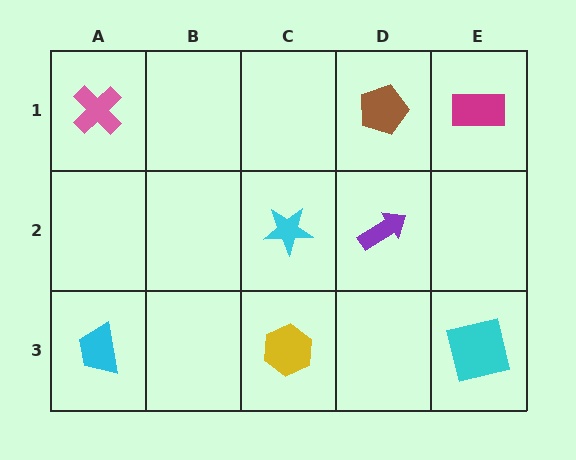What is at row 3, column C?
A yellow hexagon.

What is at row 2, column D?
A purple arrow.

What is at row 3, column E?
A cyan square.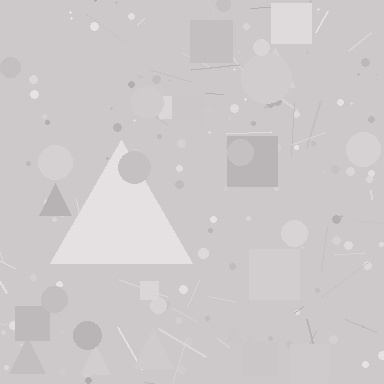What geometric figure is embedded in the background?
A triangle is embedded in the background.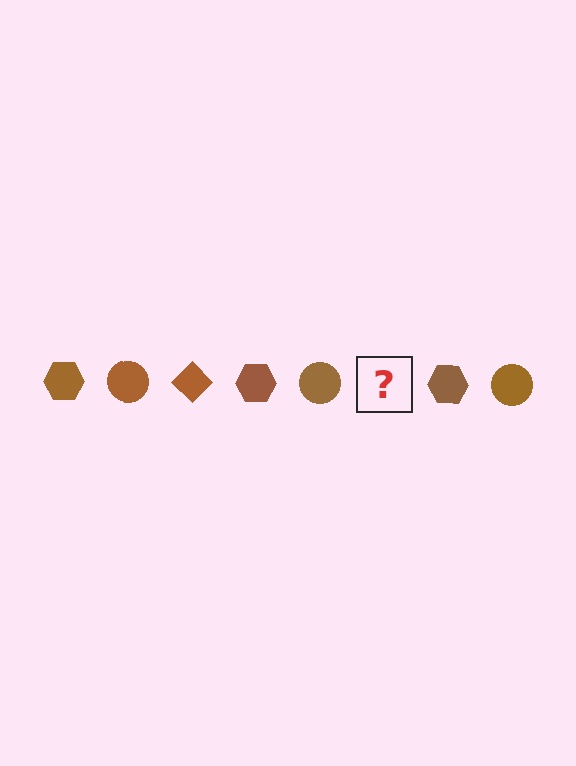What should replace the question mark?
The question mark should be replaced with a brown diamond.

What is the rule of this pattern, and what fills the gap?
The rule is that the pattern cycles through hexagon, circle, diamond shapes in brown. The gap should be filled with a brown diamond.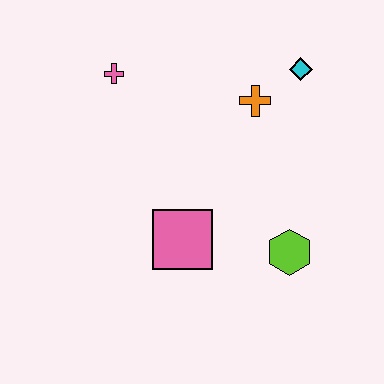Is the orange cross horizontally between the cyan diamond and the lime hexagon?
No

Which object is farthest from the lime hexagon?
The pink cross is farthest from the lime hexagon.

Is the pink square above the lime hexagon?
Yes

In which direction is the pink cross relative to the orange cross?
The pink cross is to the left of the orange cross.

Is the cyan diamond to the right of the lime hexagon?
Yes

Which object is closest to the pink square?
The lime hexagon is closest to the pink square.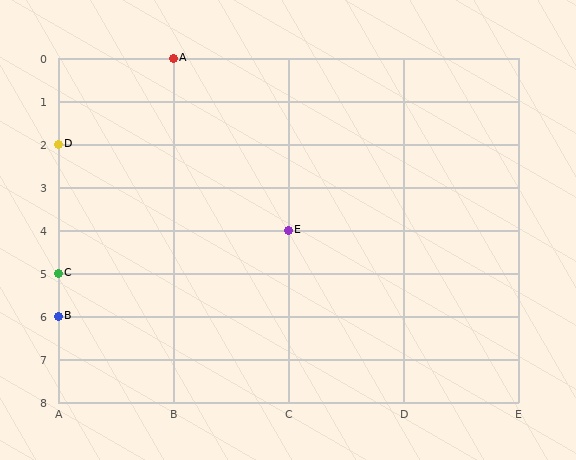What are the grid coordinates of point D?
Point D is at grid coordinates (A, 2).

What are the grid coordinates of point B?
Point B is at grid coordinates (A, 6).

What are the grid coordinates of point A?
Point A is at grid coordinates (B, 0).